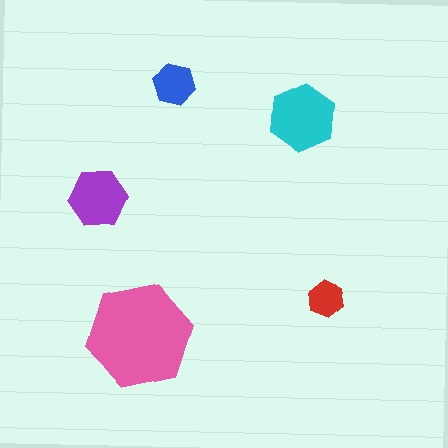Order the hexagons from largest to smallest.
the pink one, the cyan one, the purple one, the blue one, the red one.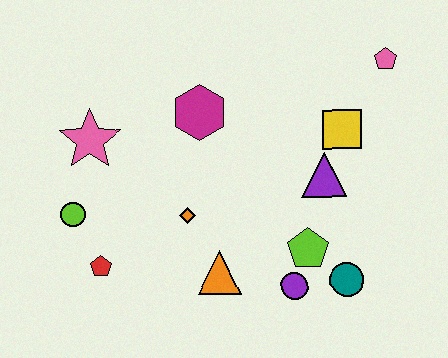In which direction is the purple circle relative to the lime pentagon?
The purple circle is below the lime pentagon.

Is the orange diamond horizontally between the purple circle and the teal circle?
No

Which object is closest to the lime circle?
The red pentagon is closest to the lime circle.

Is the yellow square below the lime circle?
No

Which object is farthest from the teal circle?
The pink star is farthest from the teal circle.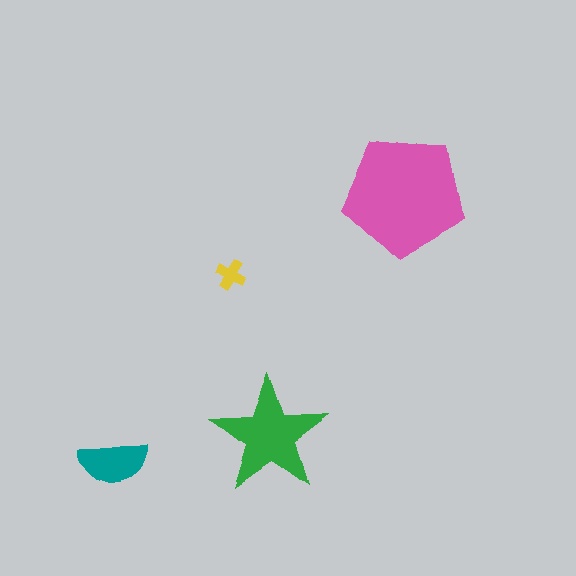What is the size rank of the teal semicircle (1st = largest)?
3rd.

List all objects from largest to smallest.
The pink pentagon, the green star, the teal semicircle, the yellow cross.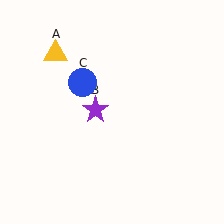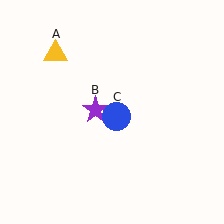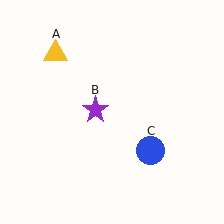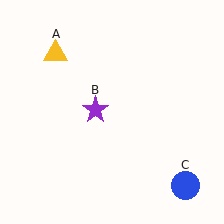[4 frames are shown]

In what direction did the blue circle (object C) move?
The blue circle (object C) moved down and to the right.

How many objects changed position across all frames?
1 object changed position: blue circle (object C).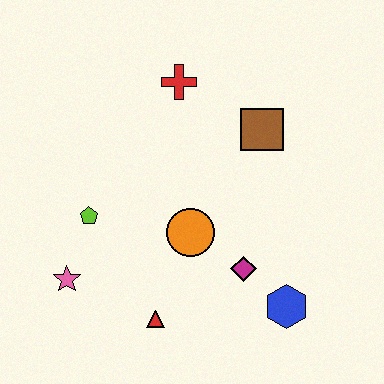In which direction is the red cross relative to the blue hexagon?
The red cross is above the blue hexagon.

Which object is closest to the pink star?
The lime pentagon is closest to the pink star.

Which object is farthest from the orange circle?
The red cross is farthest from the orange circle.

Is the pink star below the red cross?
Yes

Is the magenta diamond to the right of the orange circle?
Yes